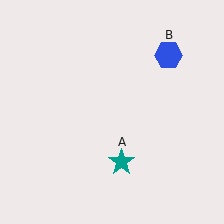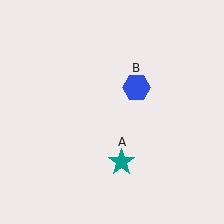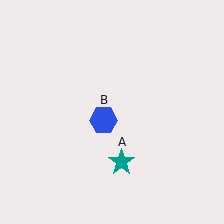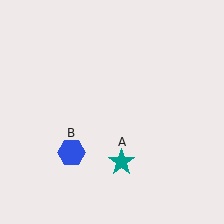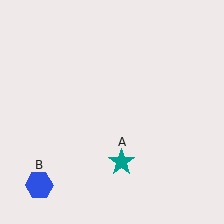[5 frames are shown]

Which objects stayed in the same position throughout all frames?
Teal star (object A) remained stationary.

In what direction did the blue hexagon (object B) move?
The blue hexagon (object B) moved down and to the left.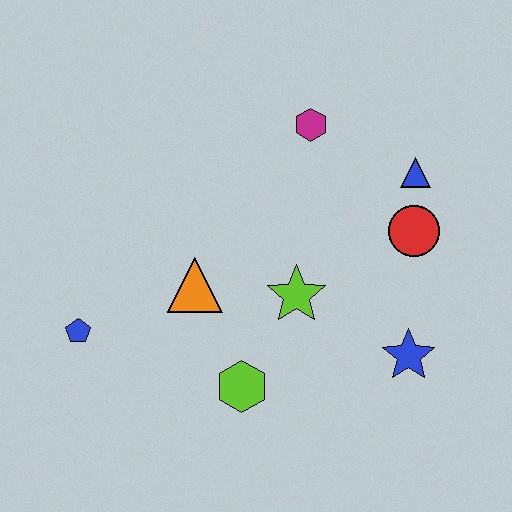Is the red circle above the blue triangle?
No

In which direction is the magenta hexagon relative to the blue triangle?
The magenta hexagon is to the left of the blue triangle.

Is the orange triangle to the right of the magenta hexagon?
No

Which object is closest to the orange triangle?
The lime star is closest to the orange triangle.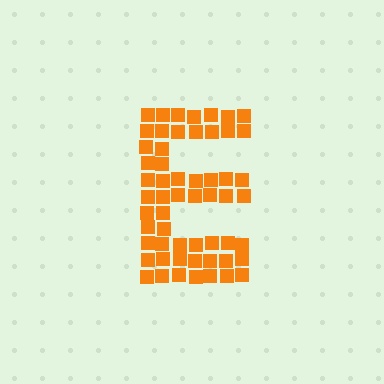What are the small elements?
The small elements are squares.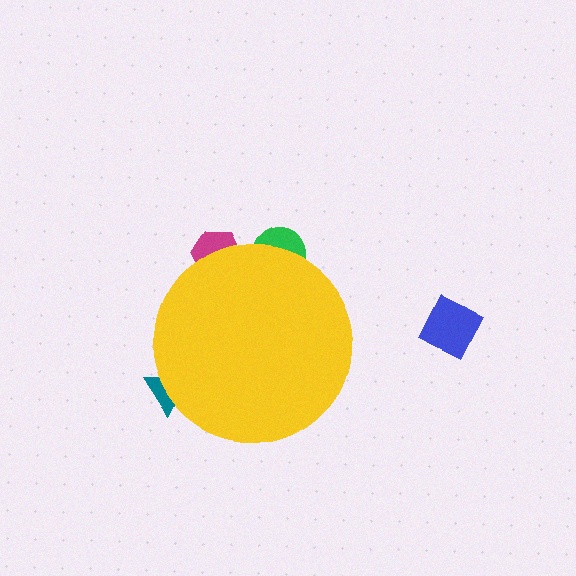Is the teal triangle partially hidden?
Yes, the teal triangle is partially hidden behind the yellow circle.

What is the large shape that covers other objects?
A yellow circle.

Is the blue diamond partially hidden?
No, the blue diamond is fully visible.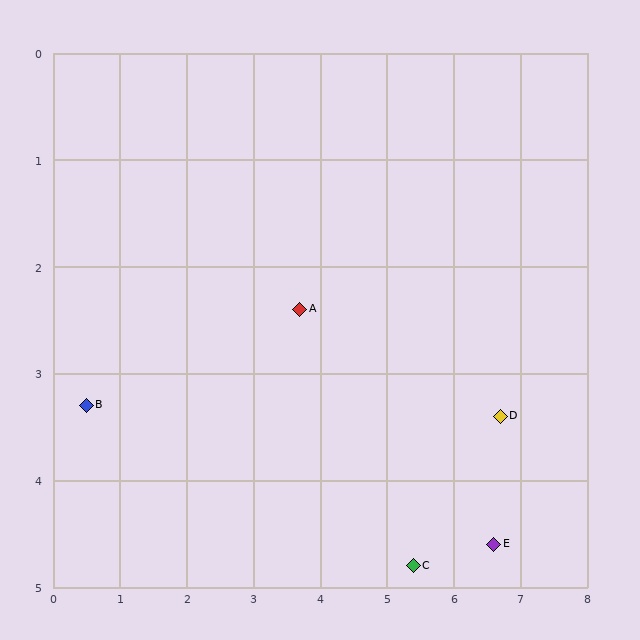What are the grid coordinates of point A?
Point A is at approximately (3.7, 2.4).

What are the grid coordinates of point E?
Point E is at approximately (6.6, 4.6).